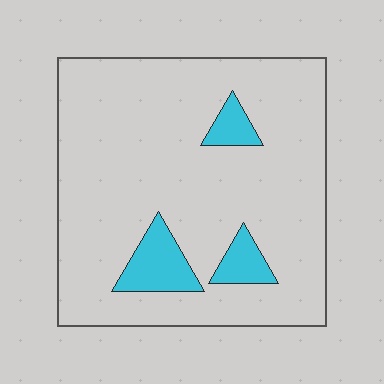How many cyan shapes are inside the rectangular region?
3.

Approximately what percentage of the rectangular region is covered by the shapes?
Approximately 10%.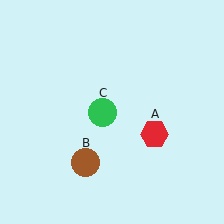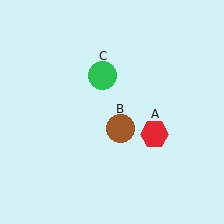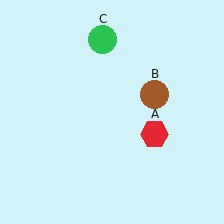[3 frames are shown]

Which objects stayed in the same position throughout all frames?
Red hexagon (object A) remained stationary.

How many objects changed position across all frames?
2 objects changed position: brown circle (object B), green circle (object C).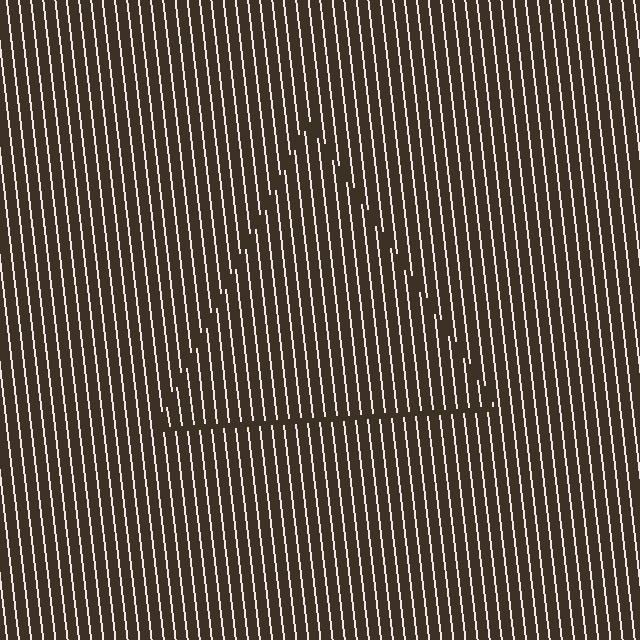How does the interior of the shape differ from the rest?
The interior of the shape contains the same grating, shifted by half a period — the contour is defined by the phase discontinuity where line-ends from the inner and outer gratings abut.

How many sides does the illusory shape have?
3 sides — the line-ends trace a triangle.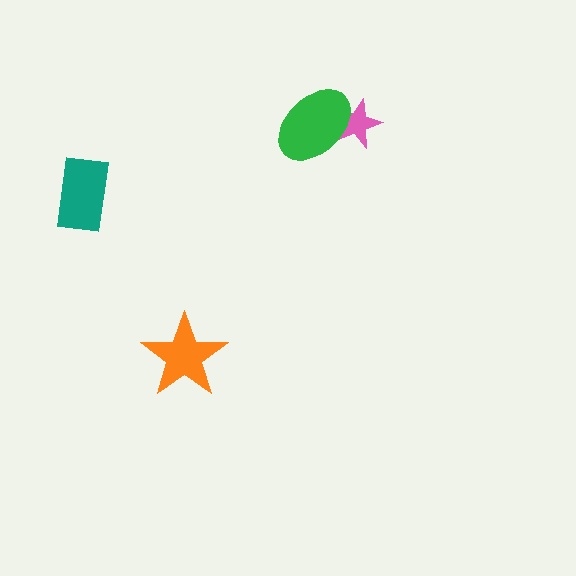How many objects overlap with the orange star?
0 objects overlap with the orange star.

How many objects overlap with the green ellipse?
1 object overlaps with the green ellipse.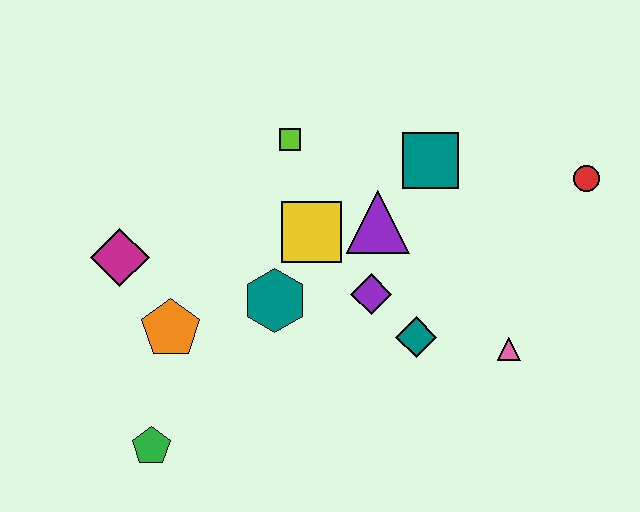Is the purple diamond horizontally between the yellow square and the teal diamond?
Yes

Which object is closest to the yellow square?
The purple triangle is closest to the yellow square.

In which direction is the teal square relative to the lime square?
The teal square is to the right of the lime square.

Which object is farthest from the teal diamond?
The magenta diamond is farthest from the teal diamond.